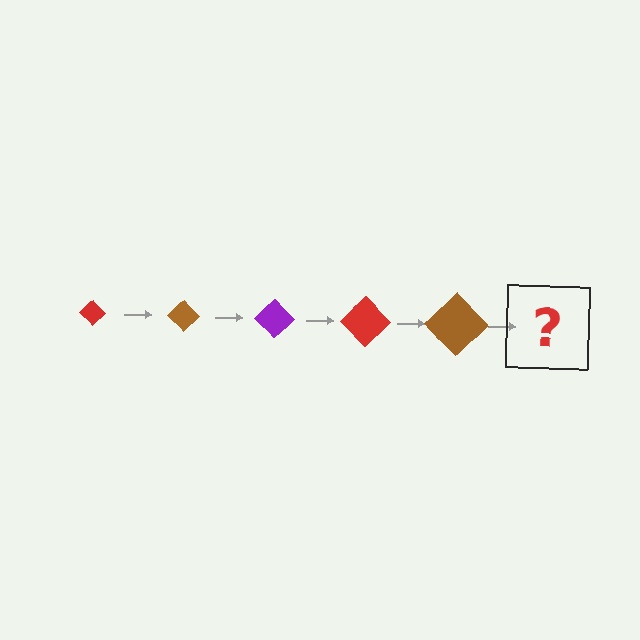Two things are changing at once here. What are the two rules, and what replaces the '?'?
The two rules are that the diamond grows larger each step and the color cycles through red, brown, and purple. The '?' should be a purple diamond, larger than the previous one.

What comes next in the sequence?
The next element should be a purple diamond, larger than the previous one.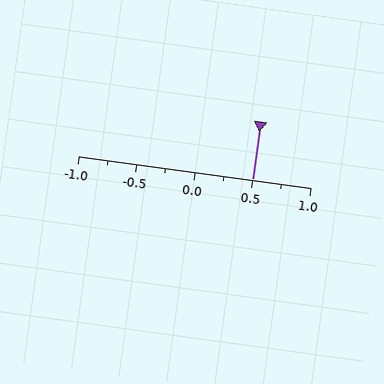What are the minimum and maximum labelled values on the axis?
The axis runs from -1.0 to 1.0.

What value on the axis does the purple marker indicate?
The marker indicates approximately 0.5.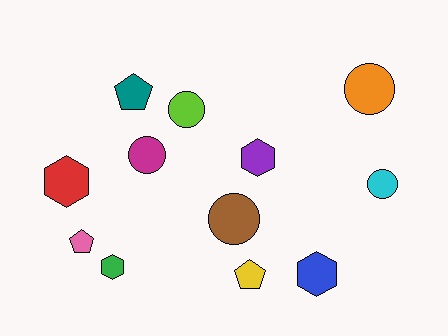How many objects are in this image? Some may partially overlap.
There are 12 objects.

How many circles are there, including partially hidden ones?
There are 5 circles.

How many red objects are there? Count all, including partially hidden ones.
There is 1 red object.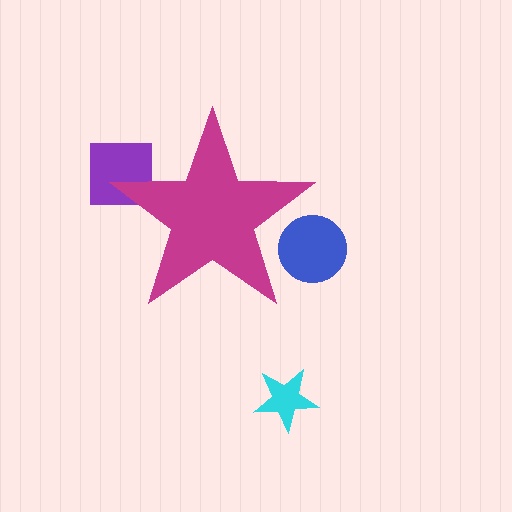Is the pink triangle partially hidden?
Yes, the pink triangle is partially hidden behind the magenta star.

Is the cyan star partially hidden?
No, the cyan star is fully visible.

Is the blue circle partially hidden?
Yes, the blue circle is partially hidden behind the magenta star.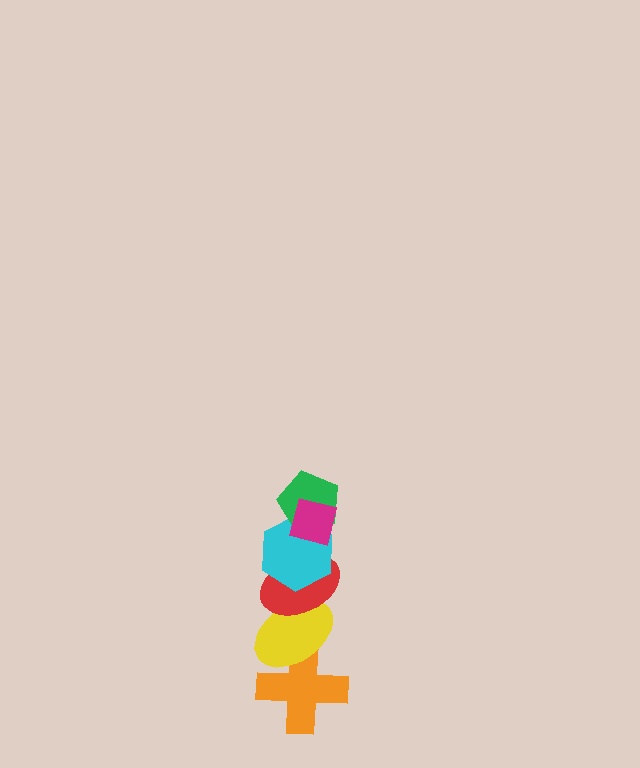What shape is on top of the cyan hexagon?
The green pentagon is on top of the cyan hexagon.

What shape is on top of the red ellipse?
The cyan hexagon is on top of the red ellipse.